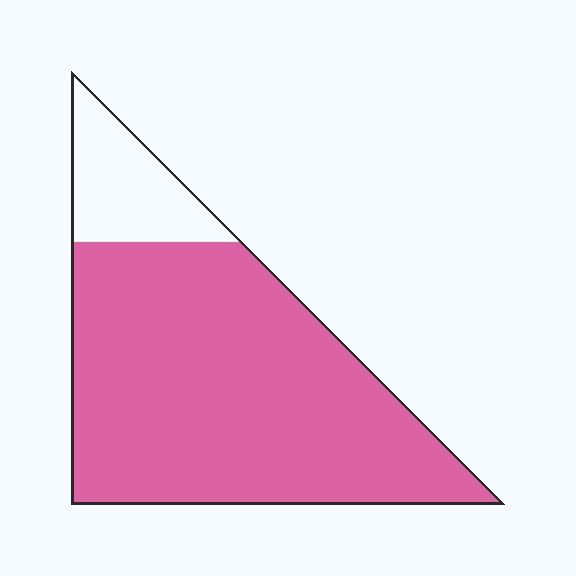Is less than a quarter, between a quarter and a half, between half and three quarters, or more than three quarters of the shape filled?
More than three quarters.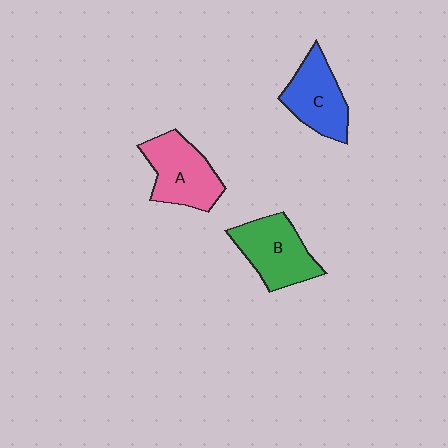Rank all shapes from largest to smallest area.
From largest to smallest: A (pink), B (green), C (blue).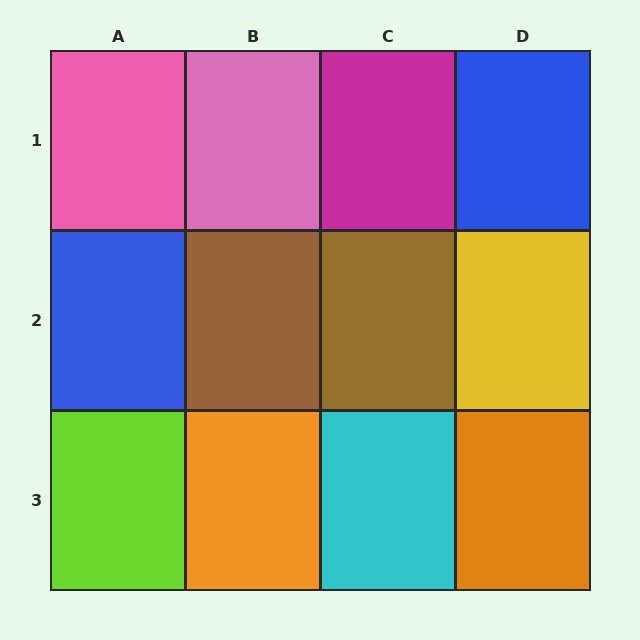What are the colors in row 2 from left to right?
Blue, brown, brown, yellow.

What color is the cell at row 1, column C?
Magenta.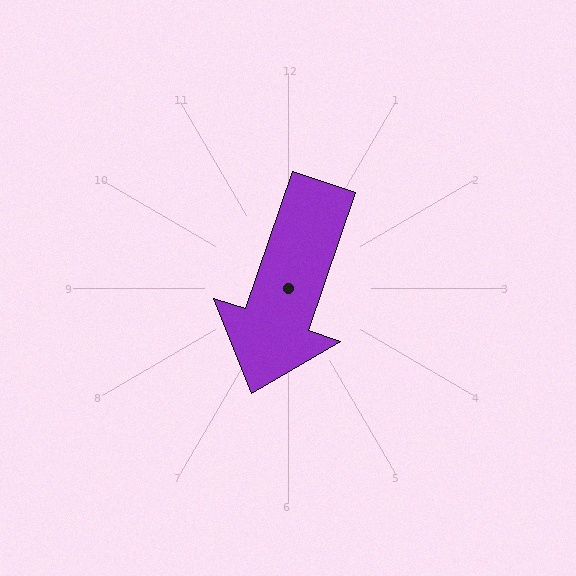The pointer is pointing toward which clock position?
Roughly 7 o'clock.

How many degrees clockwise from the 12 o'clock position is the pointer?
Approximately 199 degrees.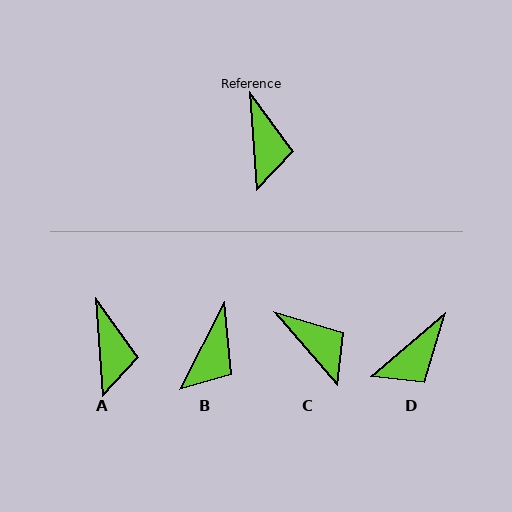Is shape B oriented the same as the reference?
No, it is off by about 31 degrees.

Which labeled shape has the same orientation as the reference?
A.